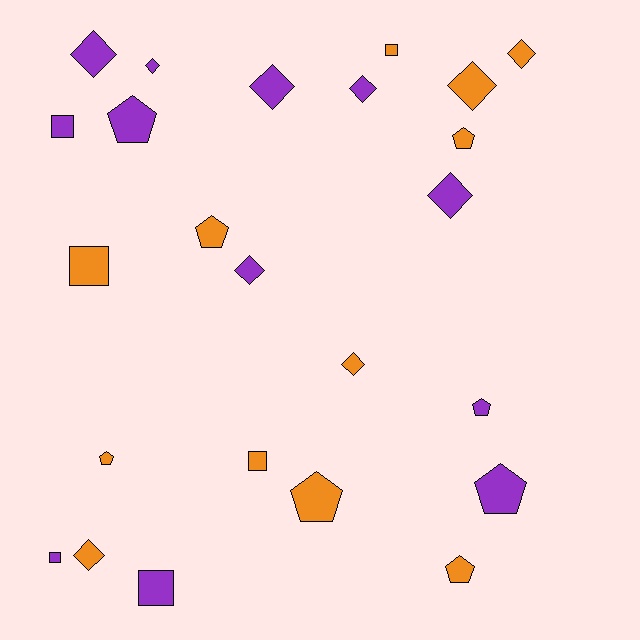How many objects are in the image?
There are 24 objects.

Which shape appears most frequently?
Diamond, with 10 objects.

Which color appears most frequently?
Orange, with 12 objects.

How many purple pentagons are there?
There are 3 purple pentagons.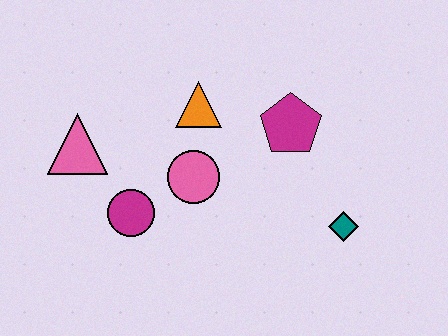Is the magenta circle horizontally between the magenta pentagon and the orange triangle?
No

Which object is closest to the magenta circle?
The pink circle is closest to the magenta circle.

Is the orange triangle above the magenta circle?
Yes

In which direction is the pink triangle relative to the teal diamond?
The pink triangle is to the left of the teal diamond.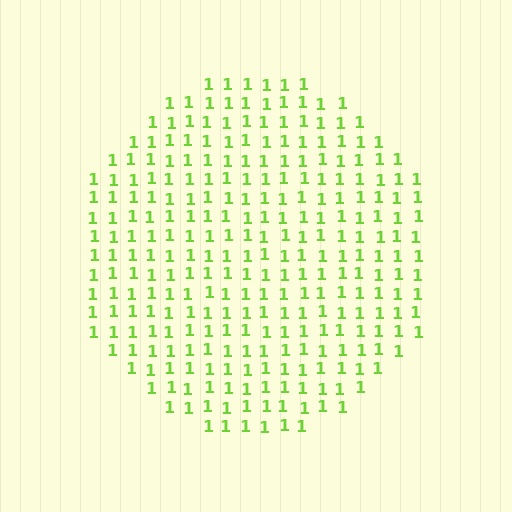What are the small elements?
The small elements are digit 1's.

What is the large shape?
The large shape is a circle.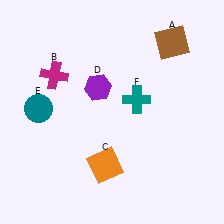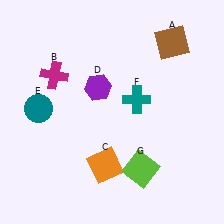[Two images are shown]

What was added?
A lime square (G) was added in Image 2.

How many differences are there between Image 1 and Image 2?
There is 1 difference between the two images.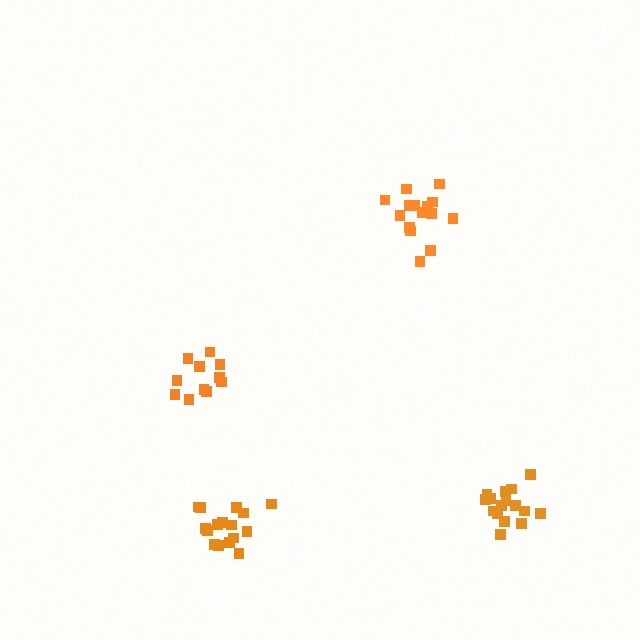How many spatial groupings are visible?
There are 4 spatial groupings.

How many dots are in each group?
Group 1: 16 dots, Group 2: 11 dots, Group 3: 15 dots, Group 4: 16 dots (58 total).